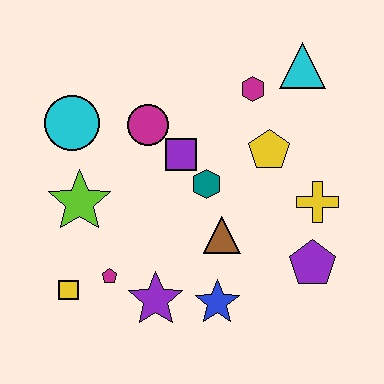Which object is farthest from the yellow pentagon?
The yellow square is farthest from the yellow pentagon.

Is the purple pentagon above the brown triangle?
No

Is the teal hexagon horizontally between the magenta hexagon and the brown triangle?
No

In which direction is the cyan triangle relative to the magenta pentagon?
The cyan triangle is above the magenta pentagon.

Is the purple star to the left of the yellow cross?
Yes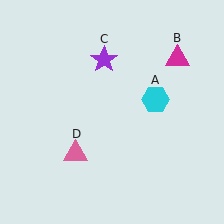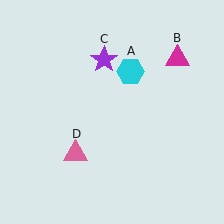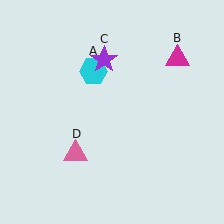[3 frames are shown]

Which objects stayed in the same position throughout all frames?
Magenta triangle (object B) and purple star (object C) and pink triangle (object D) remained stationary.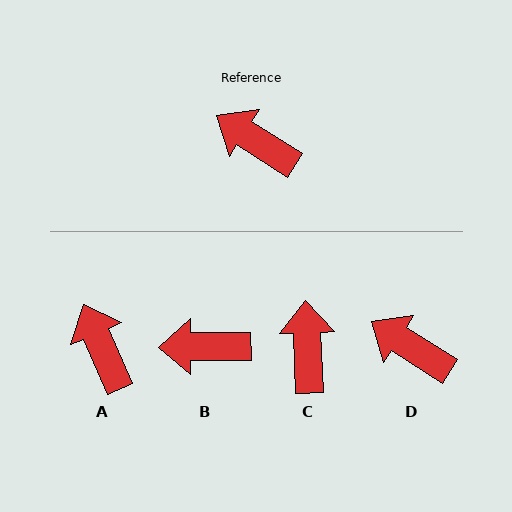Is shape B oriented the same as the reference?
No, it is off by about 33 degrees.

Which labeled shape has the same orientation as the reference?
D.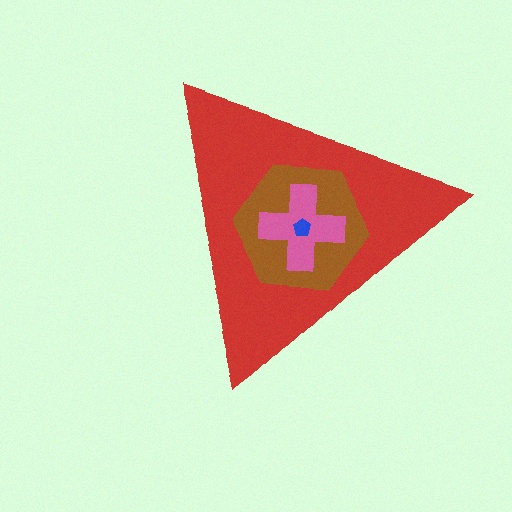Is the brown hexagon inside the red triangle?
Yes.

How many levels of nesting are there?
4.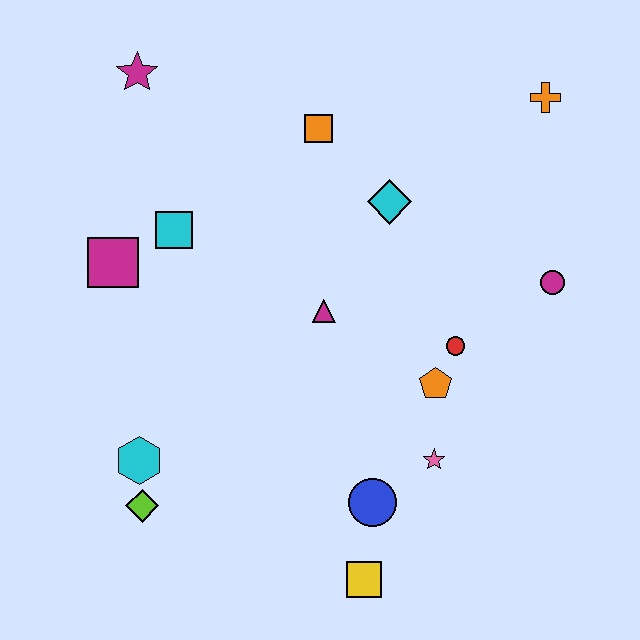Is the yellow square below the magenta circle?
Yes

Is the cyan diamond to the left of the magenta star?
No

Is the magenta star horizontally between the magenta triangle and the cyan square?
No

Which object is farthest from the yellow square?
The magenta star is farthest from the yellow square.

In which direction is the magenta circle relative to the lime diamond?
The magenta circle is to the right of the lime diamond.